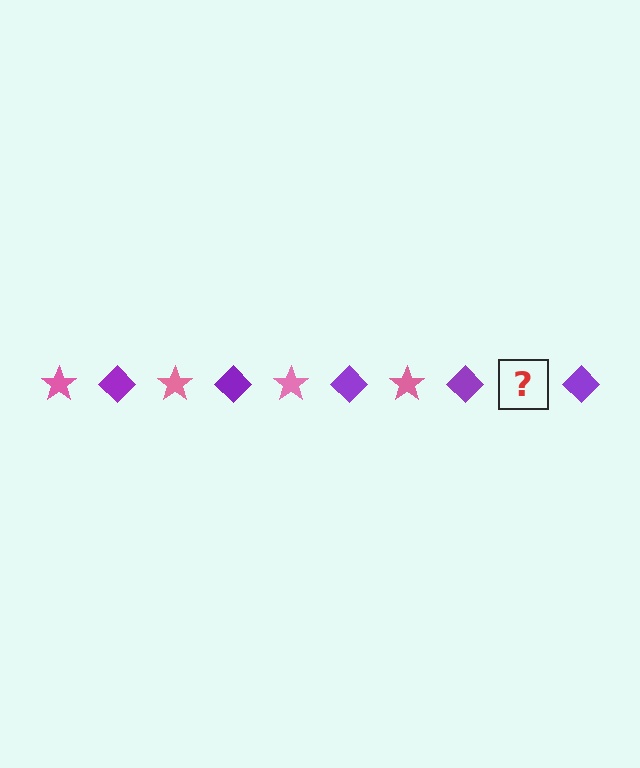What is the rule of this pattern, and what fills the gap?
The rule is that the pattern alternates between pink star and purple diamond. The gap should be filled with a pink star.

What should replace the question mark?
The question mark should be replaced with a pink star.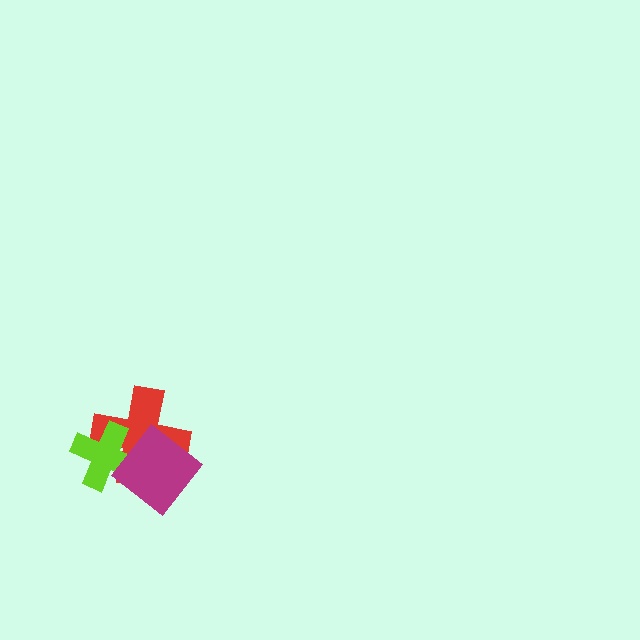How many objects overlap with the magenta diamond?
2 objects overlap with the magenta diamond.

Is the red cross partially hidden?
Yes, it is partially covered by another shape.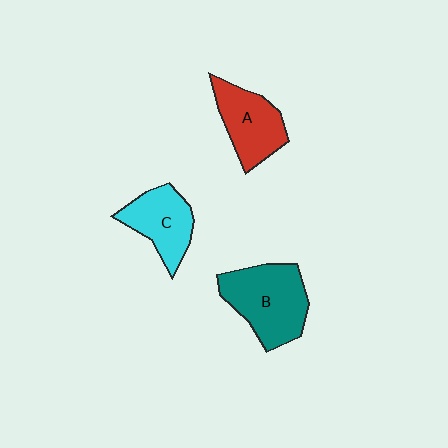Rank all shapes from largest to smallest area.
From largest to smallest: B (teal), A (red), C (cyan).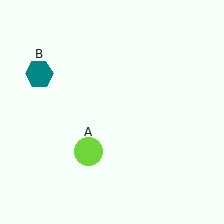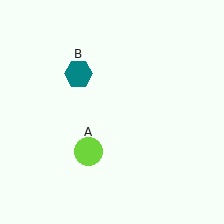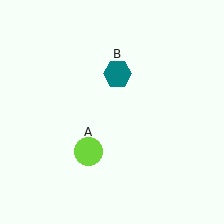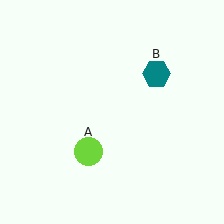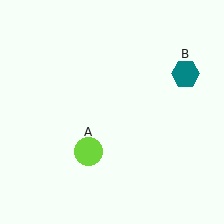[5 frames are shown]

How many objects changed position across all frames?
1 object changed position: teal hexagon (object B).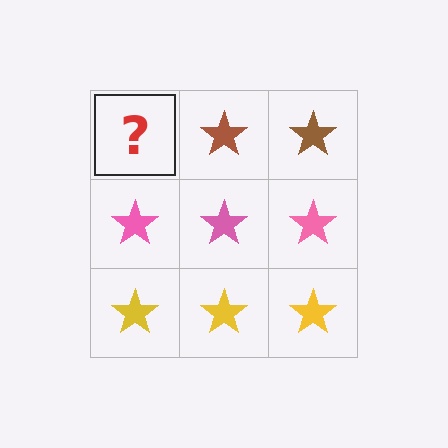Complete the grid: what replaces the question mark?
The question mark should be replaced with a brown star.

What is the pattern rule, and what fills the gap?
The rule is that each row has a consistent color. The gap should be filled with a brown star.